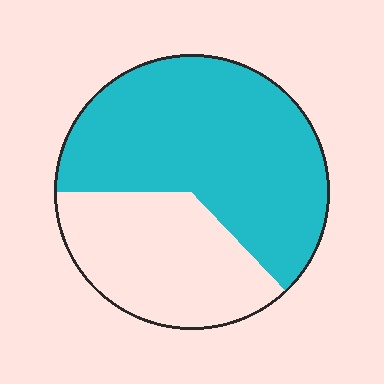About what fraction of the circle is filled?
About five eighths (5/8).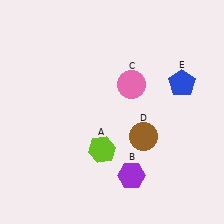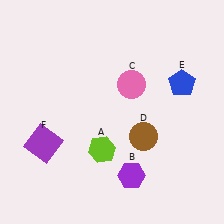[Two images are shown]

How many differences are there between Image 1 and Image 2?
There is 1 difference between the two images.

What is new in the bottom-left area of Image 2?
A purple square (F) was added in the bottom-left area of Image 2.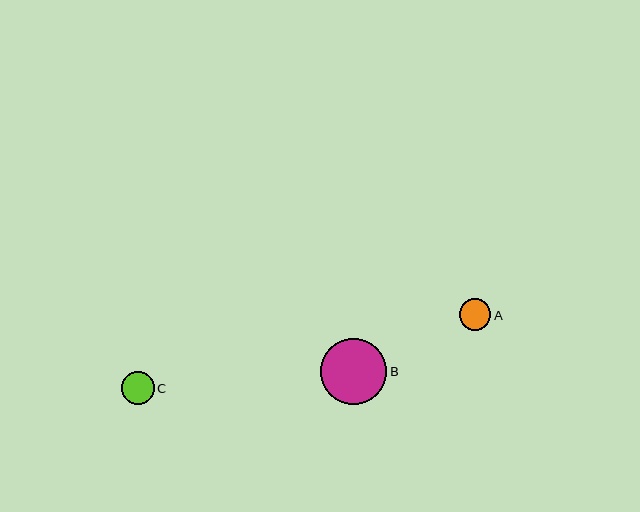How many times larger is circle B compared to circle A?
Circle B is approximately 2.1 times the size of circle A.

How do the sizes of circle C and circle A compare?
Circle C and circle A are approximately the same size.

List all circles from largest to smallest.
From largest to smallest: B, C, A.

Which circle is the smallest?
Circle A is the smallest with a size of approximately 31 pixels.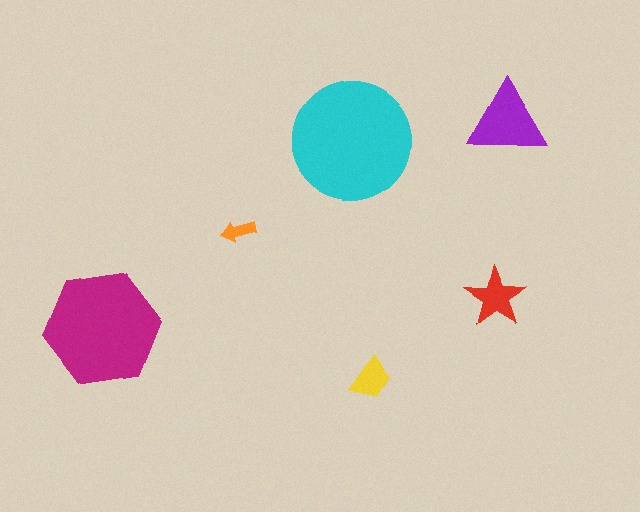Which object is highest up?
The purple triangle is topmost.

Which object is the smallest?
The orange arrow.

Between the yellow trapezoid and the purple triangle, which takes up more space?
The purple triangle.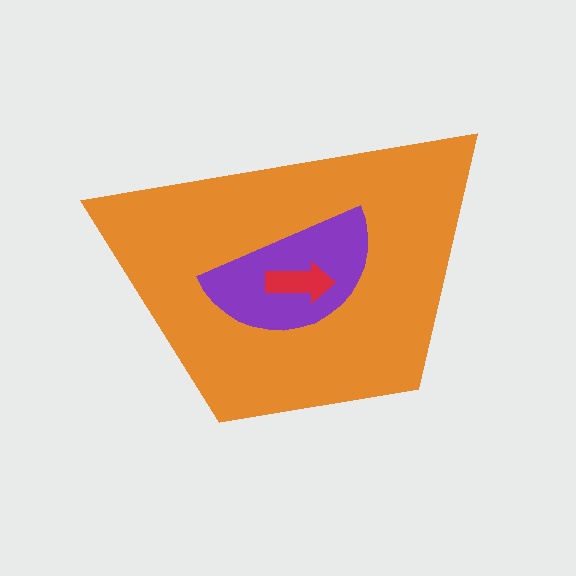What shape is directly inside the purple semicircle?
The red arrow.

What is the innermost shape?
The red arrow.